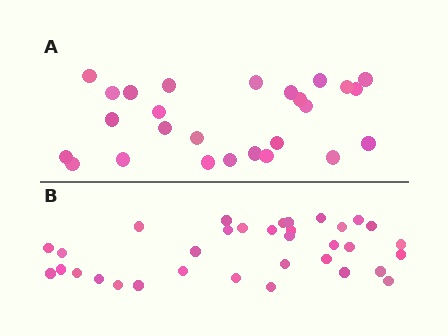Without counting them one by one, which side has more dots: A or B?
Region B (the bottom region) has more dots.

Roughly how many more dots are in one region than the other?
Region B has roughly 8 or so more dots than region A.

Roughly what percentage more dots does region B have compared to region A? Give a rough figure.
About 30% more.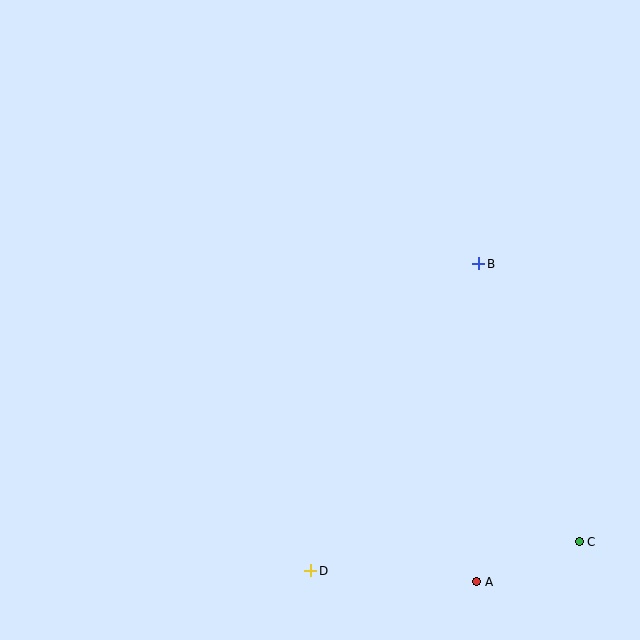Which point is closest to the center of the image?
Point B at (479, 264) is closest to the center.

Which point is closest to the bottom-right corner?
Point C is closest to the bottom-right corner.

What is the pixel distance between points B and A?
The distance between B and A is 318 pixels.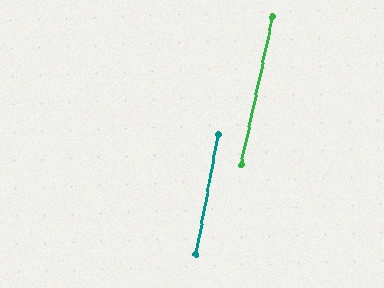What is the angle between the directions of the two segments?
Approximately 1 degree.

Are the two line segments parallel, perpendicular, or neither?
Parallel — their directions differ by only 1.2°.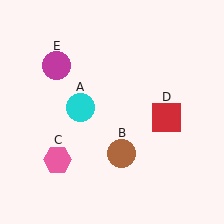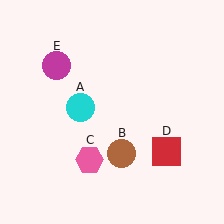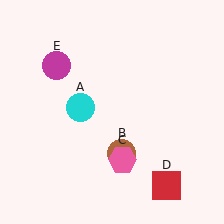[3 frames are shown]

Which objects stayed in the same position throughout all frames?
Cyan circle (object A) and brown circle (object B) and magenta circle (object E) remained stationary.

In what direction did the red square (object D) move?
The red square (object D) moved down.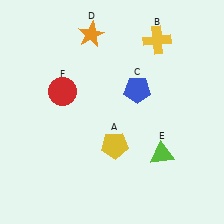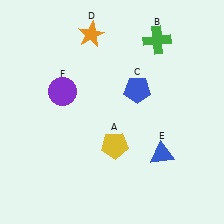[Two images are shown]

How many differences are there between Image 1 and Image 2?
There are 3 differences between the two images.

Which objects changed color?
B changed from yellow to green. E changed from lime to blue. F changed from red to purple.